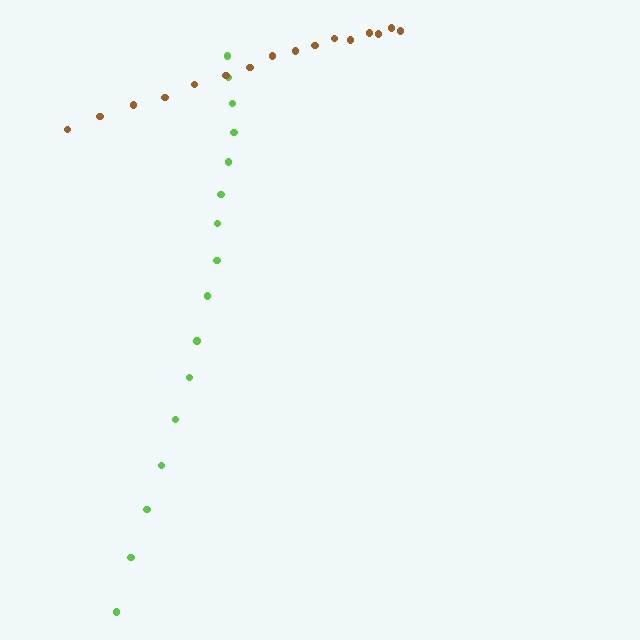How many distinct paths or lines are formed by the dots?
There are 2 distinct paths.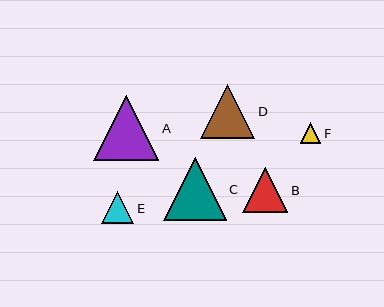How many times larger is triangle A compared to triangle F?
Triangle A is approximately 3.1 times the size of triangle F.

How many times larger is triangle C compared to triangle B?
Triangle C is approximately 1.4 times the size of triangle B.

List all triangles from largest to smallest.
From largest to smallest: A, C, D, B, E, F.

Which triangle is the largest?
Triangle A is the largest with a size of approximately 65 pixels.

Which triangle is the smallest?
Triangle F is the smallest with a size of approximately 21 pixels.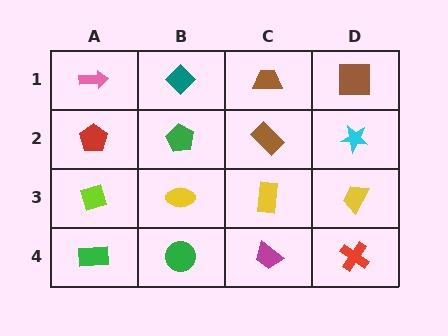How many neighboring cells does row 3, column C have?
4.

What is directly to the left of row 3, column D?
A yellow rectangle.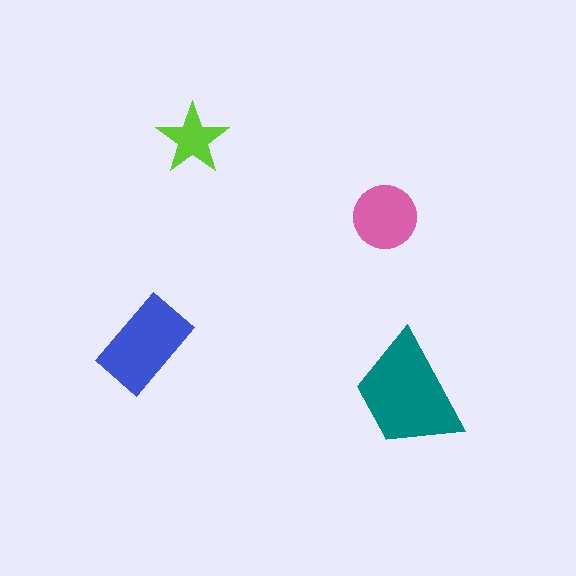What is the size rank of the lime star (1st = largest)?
4th.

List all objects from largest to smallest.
The teal trapezoid, the blue rectangle, the pink circle, the lime star.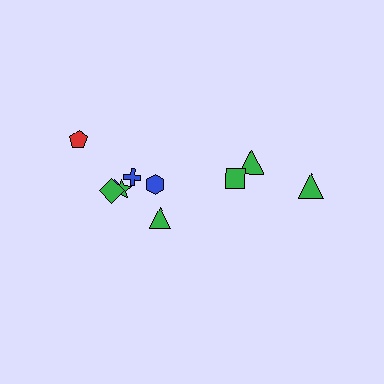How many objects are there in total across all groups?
There are 10 objects.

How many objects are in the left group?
There are 7 objects.